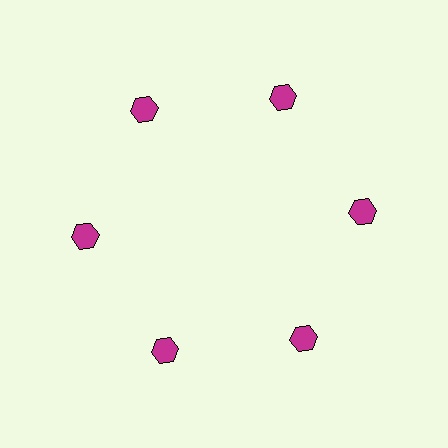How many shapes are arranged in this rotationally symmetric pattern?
There are 6 shapes, arranged in 6 groups of 1.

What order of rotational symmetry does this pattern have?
This pattern has 6-fold rotational symmetry.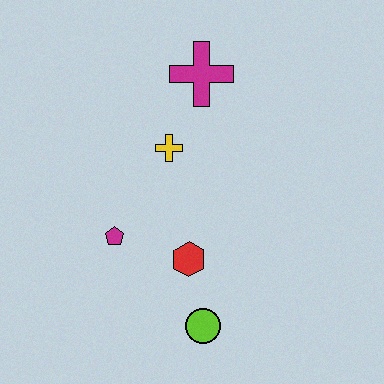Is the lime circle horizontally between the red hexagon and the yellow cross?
No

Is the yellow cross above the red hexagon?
Yes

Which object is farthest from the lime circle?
The magenta cross is farthest from the lime circle.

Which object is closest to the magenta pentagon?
The red hexagon is closest to the magenta pentagon.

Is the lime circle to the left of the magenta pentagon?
No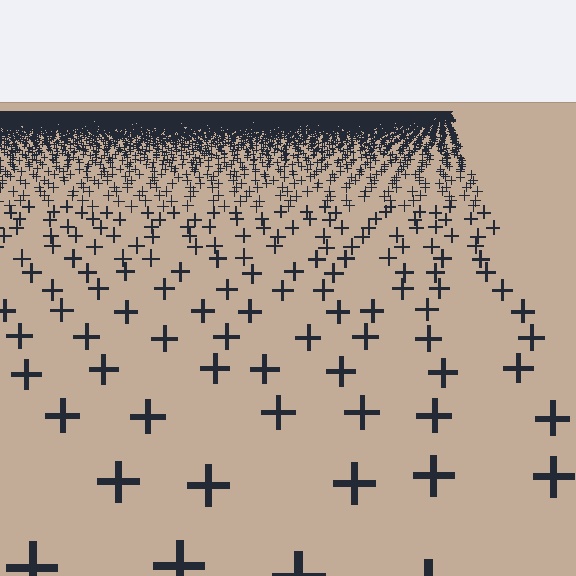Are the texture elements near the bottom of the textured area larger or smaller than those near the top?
Larger. Near the bottom, elements are closer to the viewer and appear at a bigger on-screen size.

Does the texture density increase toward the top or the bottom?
Density increases toward the top.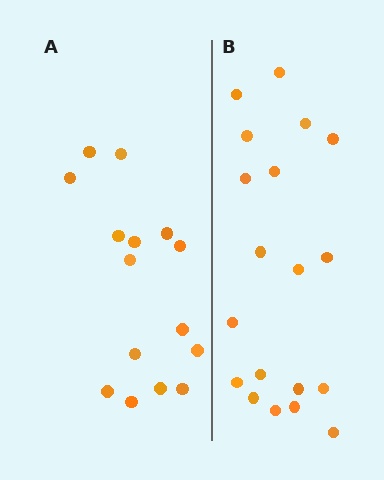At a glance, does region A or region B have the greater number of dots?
Region B (the right region) has more dots.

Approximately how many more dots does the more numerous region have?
Region B has about 4 more dots than region A.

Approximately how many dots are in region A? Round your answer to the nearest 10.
About 20 dots. (The exact count is 15, which rounds to 20.)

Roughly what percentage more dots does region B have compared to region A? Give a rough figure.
About 25% more.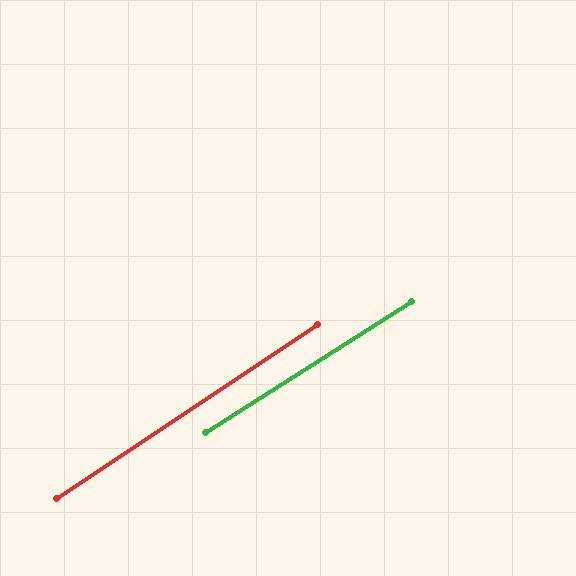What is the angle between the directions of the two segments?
Approximately 1 degree.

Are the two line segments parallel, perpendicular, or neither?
Parallel — their directions differ by only 1.2°.